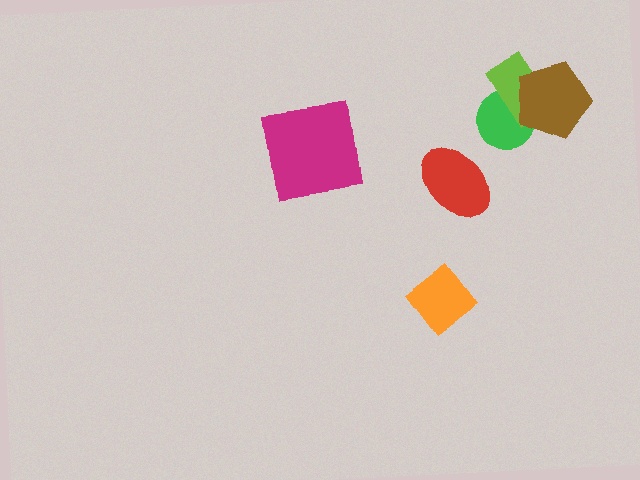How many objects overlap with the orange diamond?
0 objects overlap with the orange diamond.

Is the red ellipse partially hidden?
No, no other shape covers it.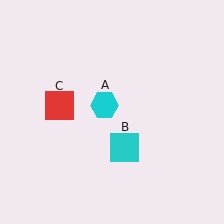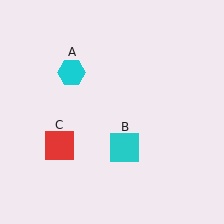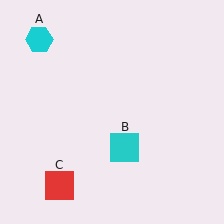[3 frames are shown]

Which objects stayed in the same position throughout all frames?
Cyan square (object B) remained stationary.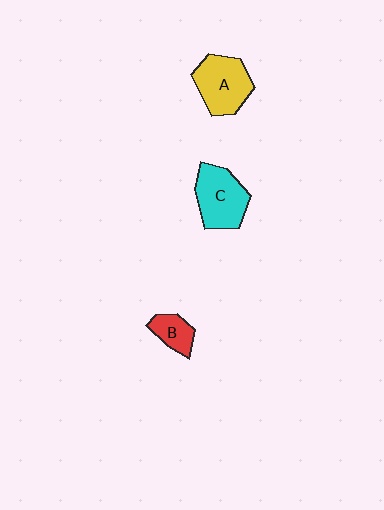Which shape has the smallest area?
Shape B (red).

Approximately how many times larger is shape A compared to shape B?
Approximately 2.1 times.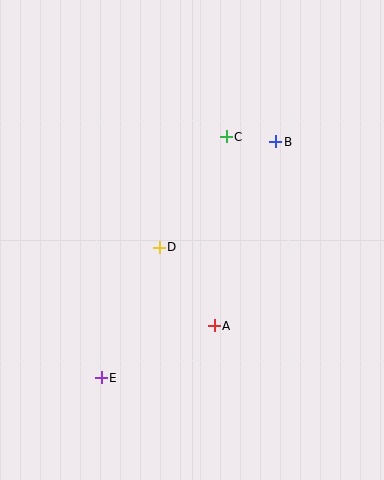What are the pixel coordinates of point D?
Point D is at (159, 247).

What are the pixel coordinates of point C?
Point C is at (226, 137).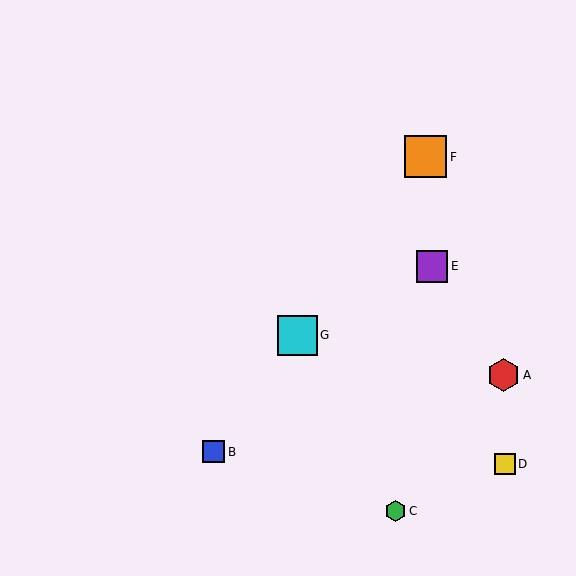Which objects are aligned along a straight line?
Objects B, F, G are aligned along a straight line.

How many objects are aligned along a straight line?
3 objects (B, F, G) are aligned along a straight line.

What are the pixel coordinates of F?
Object F is at (425, 157).